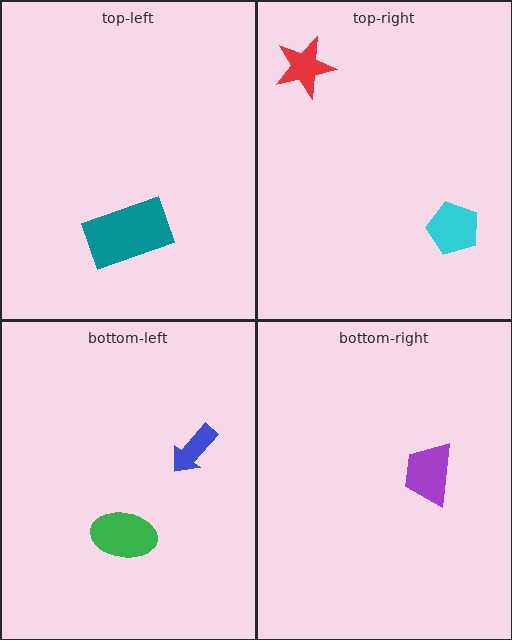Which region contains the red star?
The top-right region.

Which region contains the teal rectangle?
The top-left region.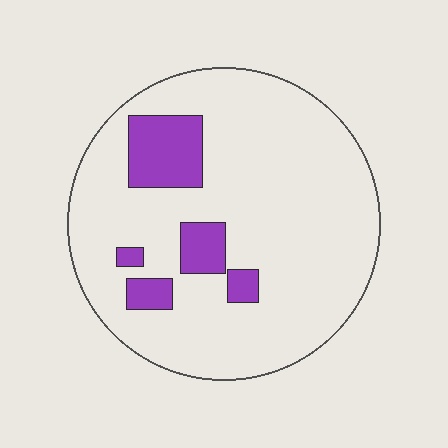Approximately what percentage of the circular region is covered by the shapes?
Approximately 15%.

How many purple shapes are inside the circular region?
5.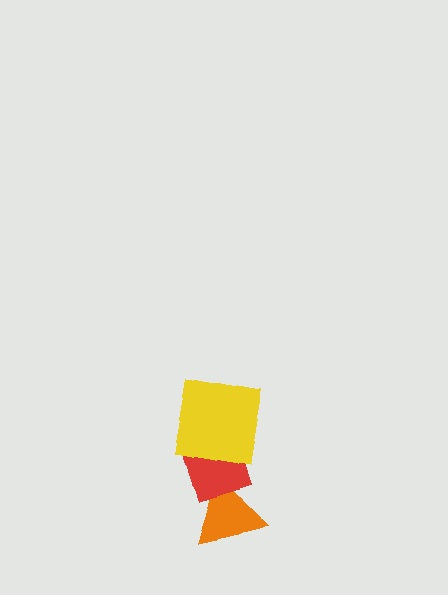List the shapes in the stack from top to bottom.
From top to bottom: the yellow square, the red diamond, the orange triangle.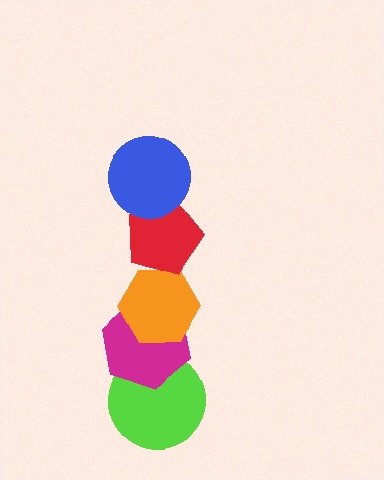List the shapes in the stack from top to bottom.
From top to bottom: the blue circle, the red pentagon, the orange hexagon, the magenta hexagon, the lime circle.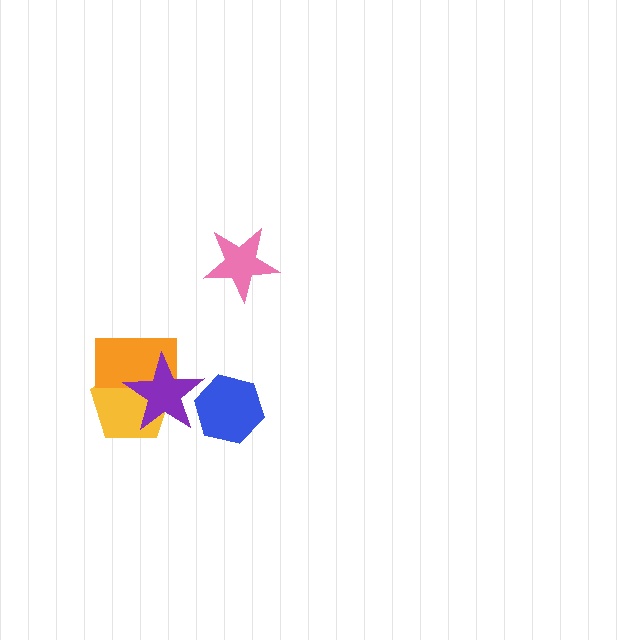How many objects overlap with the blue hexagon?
1 object overlaps with the blue hexagon.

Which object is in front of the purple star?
The blue hexagon is in front of the purple star.